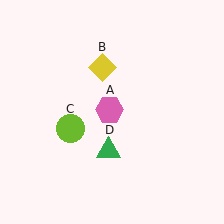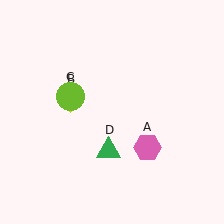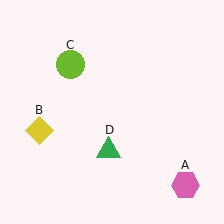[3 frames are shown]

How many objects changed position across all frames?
3 objects changed position: pink hexagon (object A), yellow diamond (object B), lime circle (object C).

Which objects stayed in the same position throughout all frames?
Green triangle (object D) remained stationary.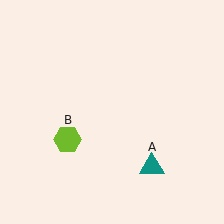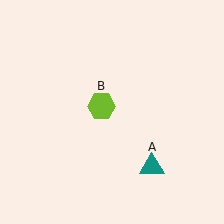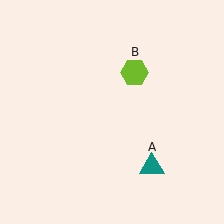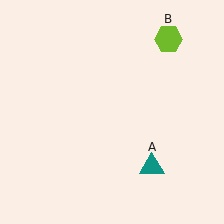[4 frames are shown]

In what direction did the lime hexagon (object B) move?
The lime hexagon (object B) moved up and to the right.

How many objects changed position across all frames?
1 object changed position: lime hexagon (object B).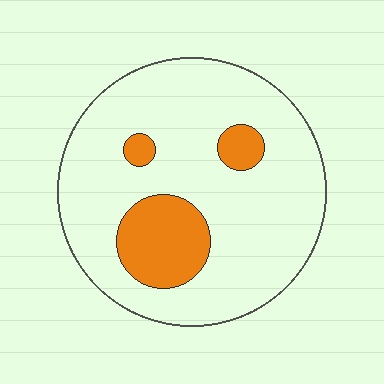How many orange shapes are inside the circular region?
3.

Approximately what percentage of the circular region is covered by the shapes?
Approximately 15%.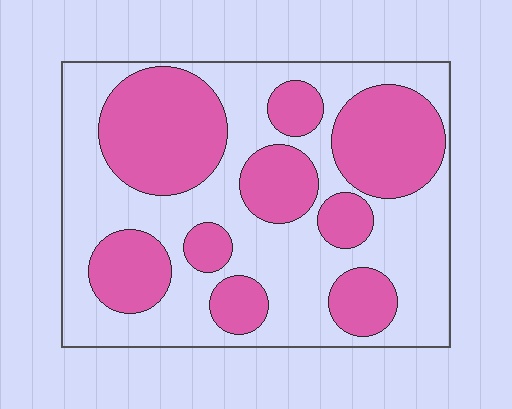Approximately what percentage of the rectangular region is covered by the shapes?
Approximately 45%.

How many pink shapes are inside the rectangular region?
9.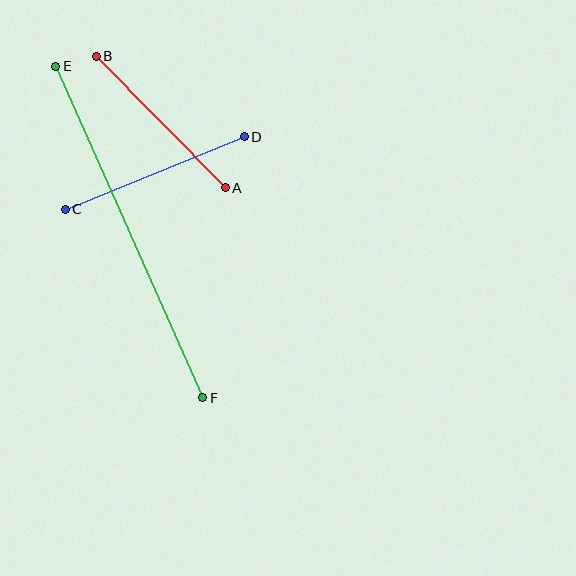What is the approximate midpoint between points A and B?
The midpoint is at approximately (161, 122) pixels.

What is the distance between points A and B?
The distance is approximately 184 pixels.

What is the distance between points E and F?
The distance is approximately 363 pixels.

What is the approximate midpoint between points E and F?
The midpoint is at approximately (129, 232) pixels.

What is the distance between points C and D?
The distance is approximately 193 pixels.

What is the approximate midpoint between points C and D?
The midpoint is at approximately (155, 173) pixels.